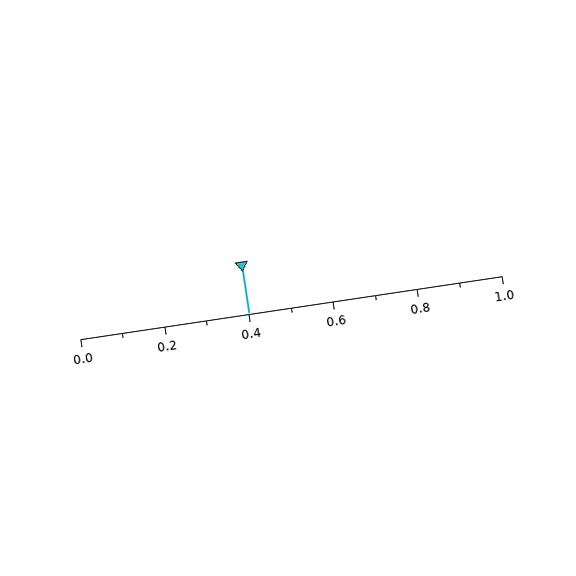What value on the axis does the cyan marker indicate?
The marker indicates approximately 0.4.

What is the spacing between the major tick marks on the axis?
The major ticks are spaced 0.2 apart.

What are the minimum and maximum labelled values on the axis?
The axis runs from 0.0 to 1.0.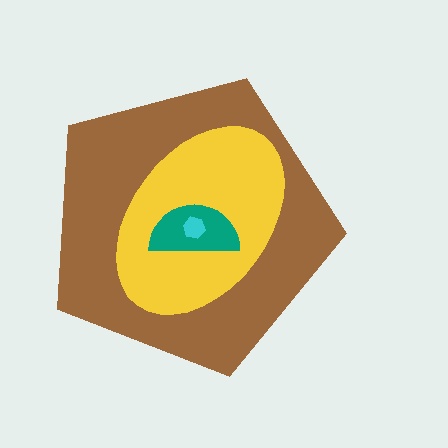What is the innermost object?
The cyan hexagon.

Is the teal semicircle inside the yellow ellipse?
Yes.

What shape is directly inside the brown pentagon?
The yellow ellipse.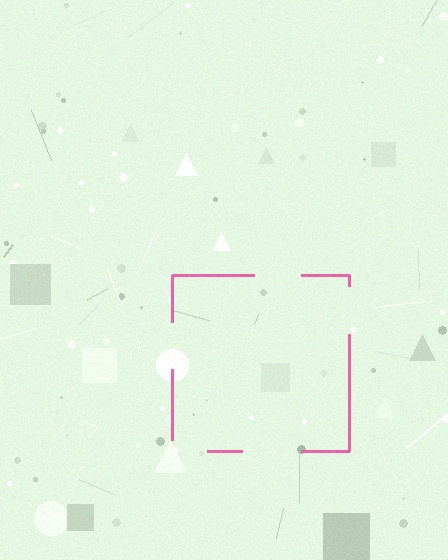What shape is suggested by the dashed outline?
The dashed outline suggests a square.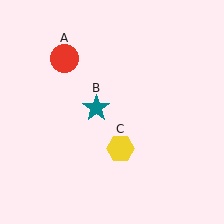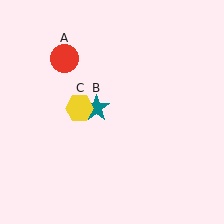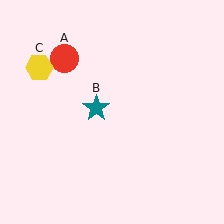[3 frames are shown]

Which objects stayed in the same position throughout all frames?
Red circle (object A) and teal star (object B) remained stationary.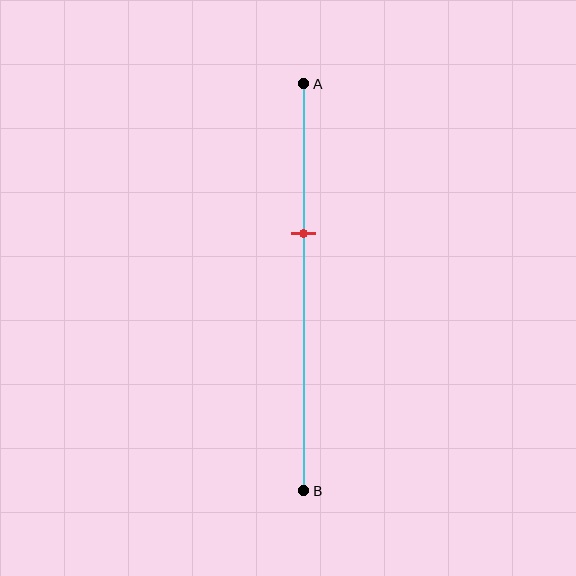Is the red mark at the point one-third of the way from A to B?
No, the mark is at about 35% from A, not at the 33% one-third point.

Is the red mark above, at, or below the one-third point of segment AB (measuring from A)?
The red mark is below the one-third point of segment AB.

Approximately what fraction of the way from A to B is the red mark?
The red mark is approximately 35% of the way from A to B.